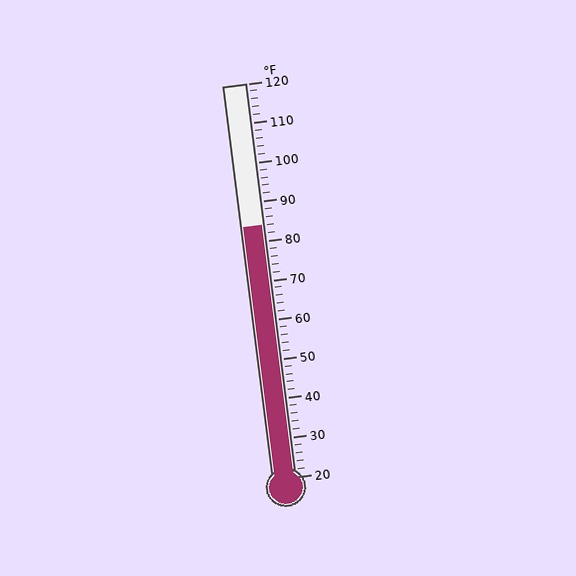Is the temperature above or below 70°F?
The temperature is above 70°F.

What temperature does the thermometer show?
The thermometer shows approximately 84°F.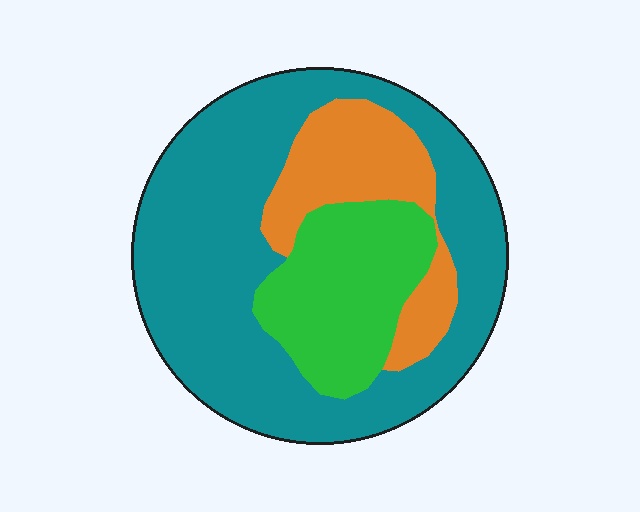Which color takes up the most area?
Teal, at roughly 60%.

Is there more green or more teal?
Teal.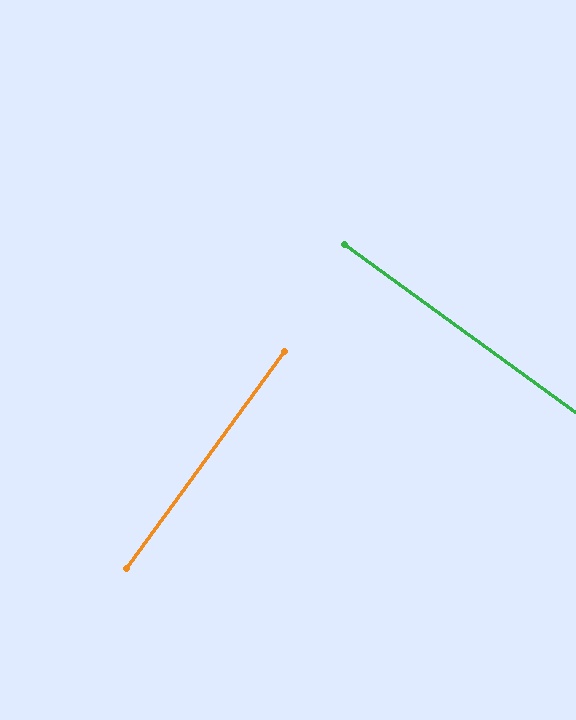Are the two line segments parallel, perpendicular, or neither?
Perpendicular — they meet at approximately 90°.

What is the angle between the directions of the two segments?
Approximately 90 degrees.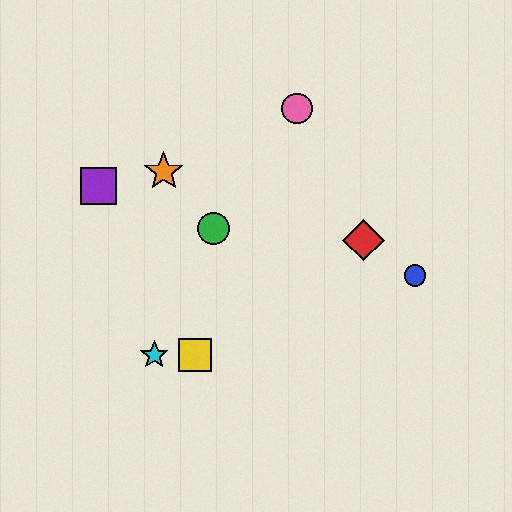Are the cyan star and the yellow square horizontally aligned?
Yes, both are at y≈355.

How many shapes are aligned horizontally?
2 shapes (the yellow square, the cyan star) are aligned horizontally.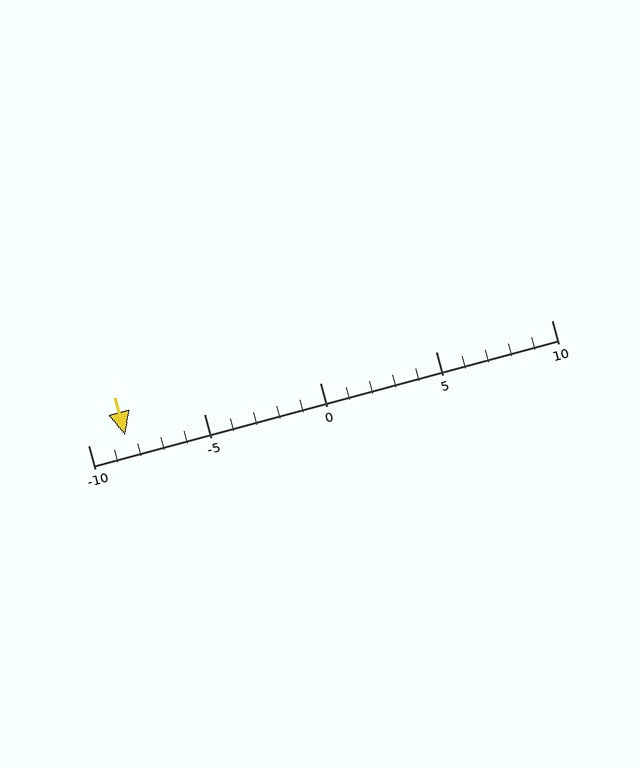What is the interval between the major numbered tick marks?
The major tick marks are spaced 5 units apart.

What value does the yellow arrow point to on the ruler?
The yellow arrow points to approximately -8.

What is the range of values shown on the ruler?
The ruler shows values from -10 to 10.